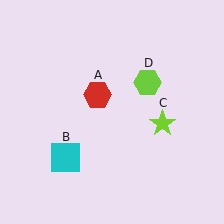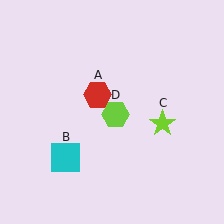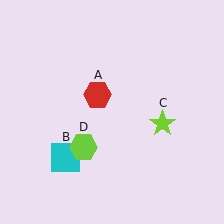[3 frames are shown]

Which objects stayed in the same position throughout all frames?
Red hexagon (object A) and cyan square (object B) and lime star (object C) remained stationary.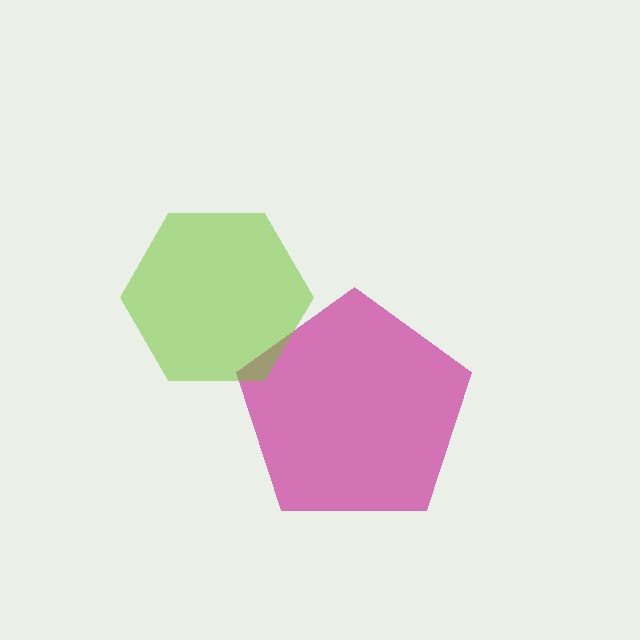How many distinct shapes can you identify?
There are 2 distinct shapes: a magenta pentagon, a lime hexagon.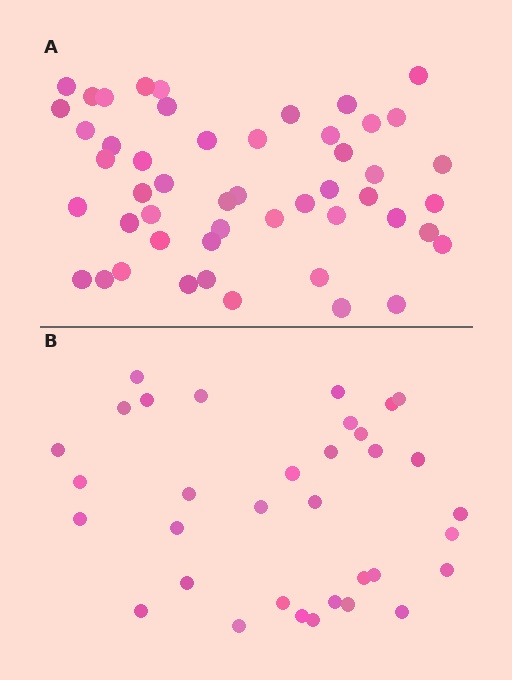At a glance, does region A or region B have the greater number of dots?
Region A (the top region) has more dots.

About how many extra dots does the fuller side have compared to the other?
Region A has approximately 15 more dots than region B.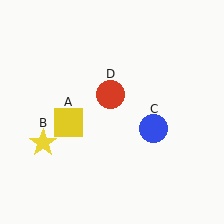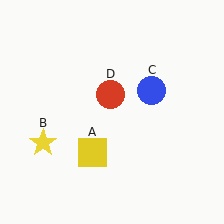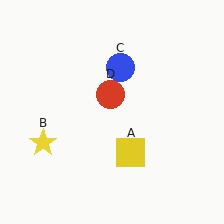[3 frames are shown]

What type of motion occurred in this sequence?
The yellow square (object A), blue circle (object C) rotated counterclockwise around the center of the scene.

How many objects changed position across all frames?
2 objects changed position: yellow square (object A), blue circle (object C).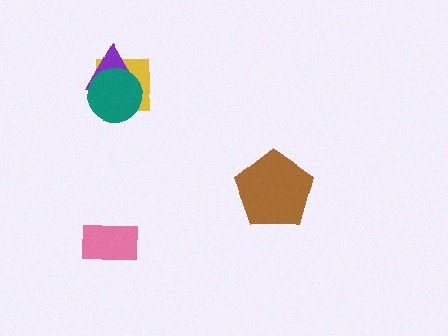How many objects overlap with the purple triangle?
2 objects overlap with the purple triangle.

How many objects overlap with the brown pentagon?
0 objects overlap with the brown pentagon.